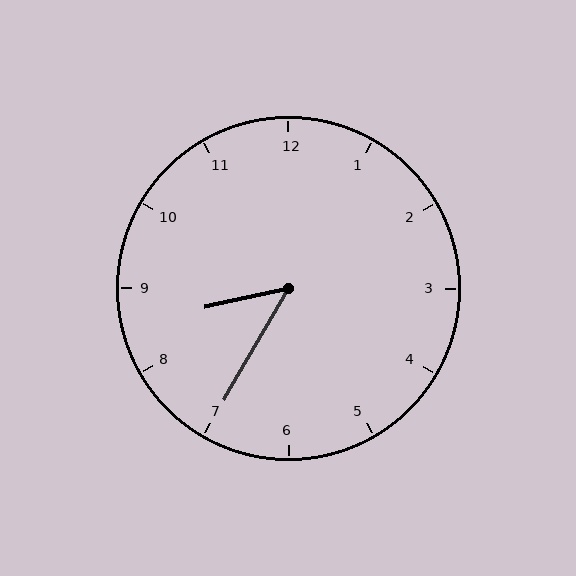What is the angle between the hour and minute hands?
Approximately 48 degrees.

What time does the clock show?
8:35.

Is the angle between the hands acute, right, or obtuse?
It is acute.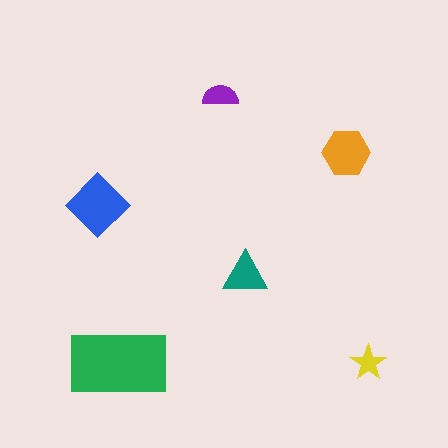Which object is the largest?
The green rectangle.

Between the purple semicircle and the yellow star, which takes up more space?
The purple semicircle.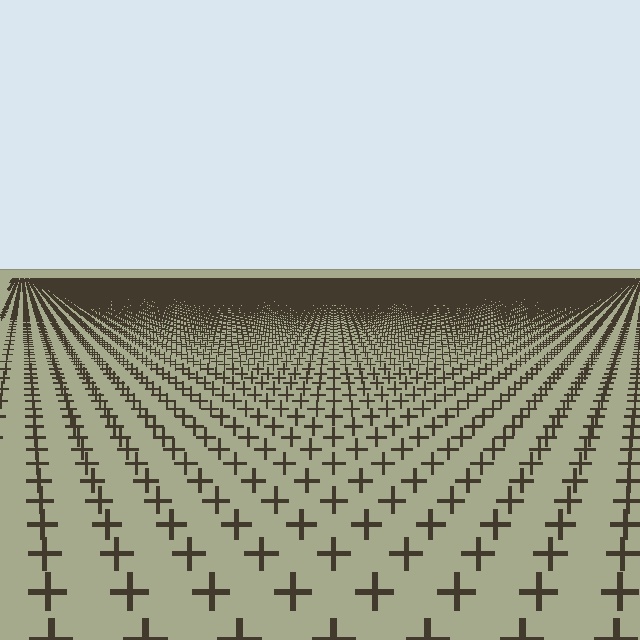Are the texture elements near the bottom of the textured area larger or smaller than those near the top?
Larger. Near the bottom, elements are closer to the viewer and appear at a bigger on-screen size.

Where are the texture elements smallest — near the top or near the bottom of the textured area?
Near the top.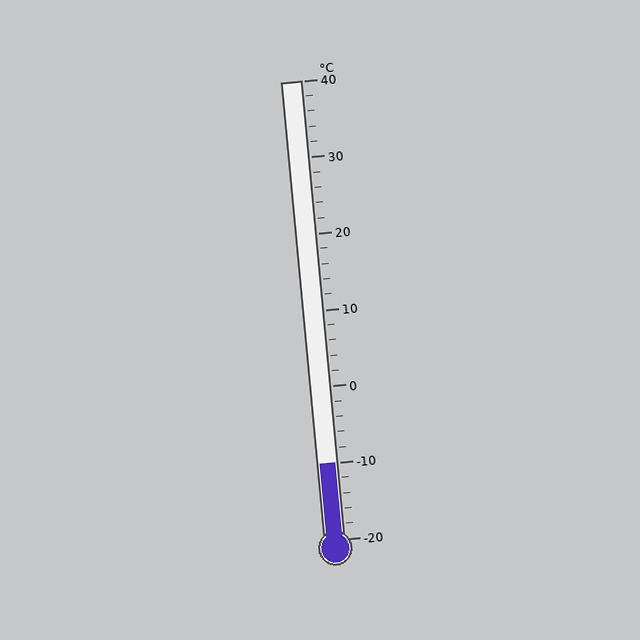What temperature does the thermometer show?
The thermometer shows approximately -10°C.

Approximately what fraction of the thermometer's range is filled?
The thermometer is filled to approximately 15% of its range.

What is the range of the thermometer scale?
The thermometer scale ranges from -20°C to 40°C.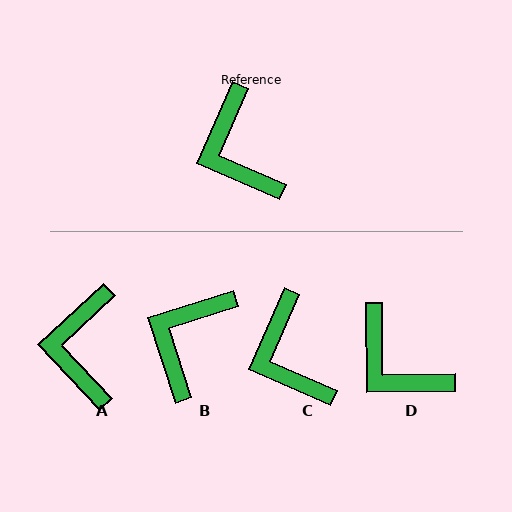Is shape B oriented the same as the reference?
No, it is off by about 49 degrees.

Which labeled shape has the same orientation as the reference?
C.